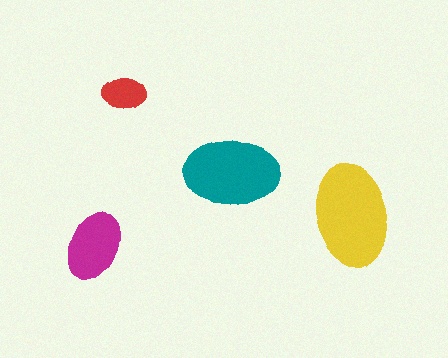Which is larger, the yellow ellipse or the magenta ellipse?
The yellow one.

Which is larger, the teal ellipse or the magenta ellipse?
The teal one.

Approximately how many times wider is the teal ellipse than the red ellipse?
About 2 times wider.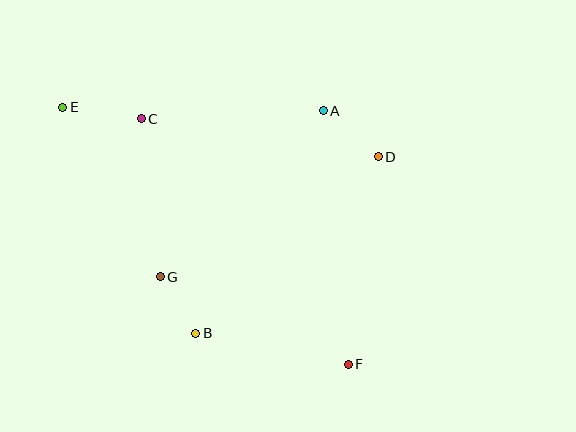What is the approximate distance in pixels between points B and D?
The distance between B and D is approximately 254 pixels.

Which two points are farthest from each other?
Points E and F are farthest from each other.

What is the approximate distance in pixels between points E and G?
The distance between E and G is approximately 195 pixels.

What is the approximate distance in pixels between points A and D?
The distance between A and D is approximately 72 pixels.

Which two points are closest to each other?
Points B and G are closest to each other.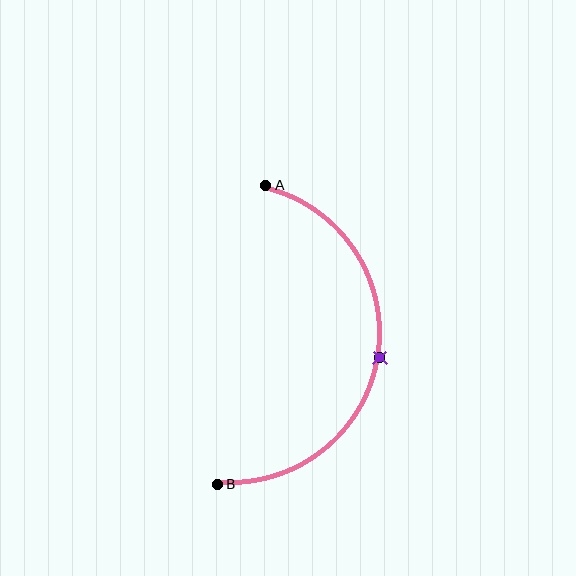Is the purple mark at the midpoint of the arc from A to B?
Yes. The purple mark lies on the arc at equal arc-length from both A and B — it is the arc midpoint.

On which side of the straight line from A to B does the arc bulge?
The arc bulges to the right of the straight line connecting A and B.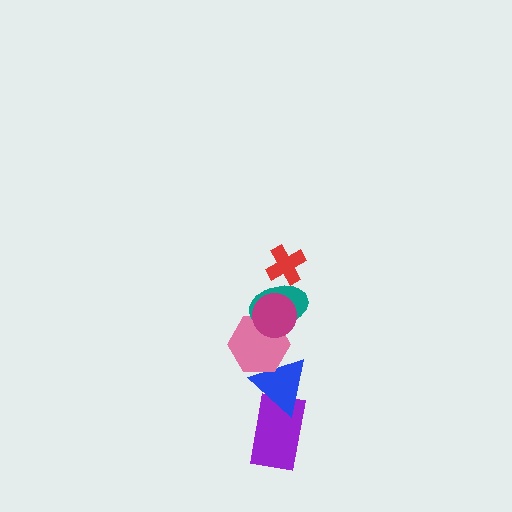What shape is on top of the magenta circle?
The red cross is on top of the magenta circle.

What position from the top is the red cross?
The red cross is 1st from the top.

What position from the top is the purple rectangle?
The purple rectangle is 6th from the top.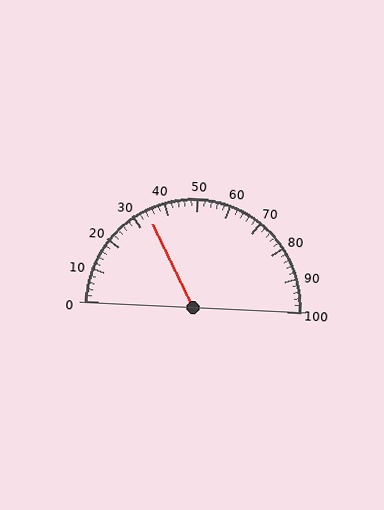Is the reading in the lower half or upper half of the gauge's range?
The reading is in the lower half of the range (0 to 100).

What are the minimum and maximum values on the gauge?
The gauge ranges from 0 to 100.